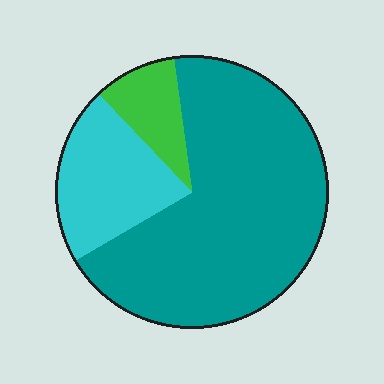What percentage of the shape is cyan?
Cyan takes up about one fifth (1/5) of the shape.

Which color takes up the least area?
Green, at roughly 10%.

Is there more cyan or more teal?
Teal.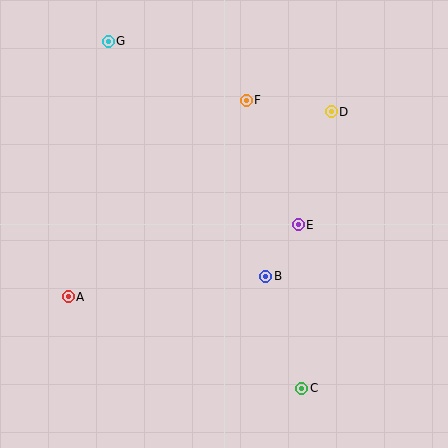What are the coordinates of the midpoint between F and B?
The midpoint between F and B is at (256, 188).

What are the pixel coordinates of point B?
Point B is at (266, 276).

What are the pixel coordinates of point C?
Point C is at (302, 388).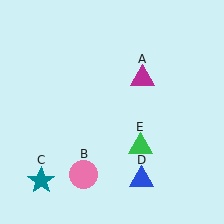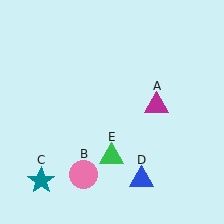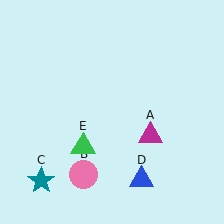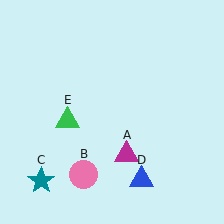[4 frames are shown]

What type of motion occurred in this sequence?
The magenta triangle (object A), green triangle (object E) rotated clockwise around the center of the scene.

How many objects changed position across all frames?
2 objects changed position: magenta triangle (object A), green triangle (object E).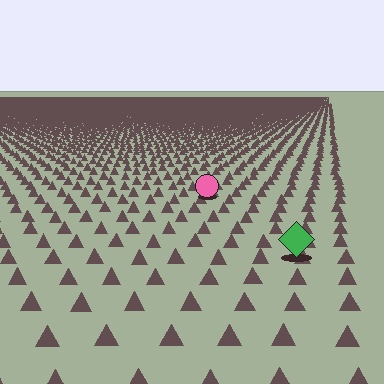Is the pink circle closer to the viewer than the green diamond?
No. The green diamond is closer — you can tell from the texture gradient: the ground texture is coarser near it.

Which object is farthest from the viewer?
The pink circle is farthest from the viewer. It appears smaller and the ground texture around it is denser.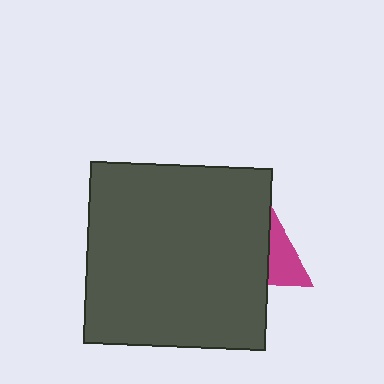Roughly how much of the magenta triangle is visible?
A small part of it is visible (roughly 41%).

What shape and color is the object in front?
The object in front is a dark gray square.